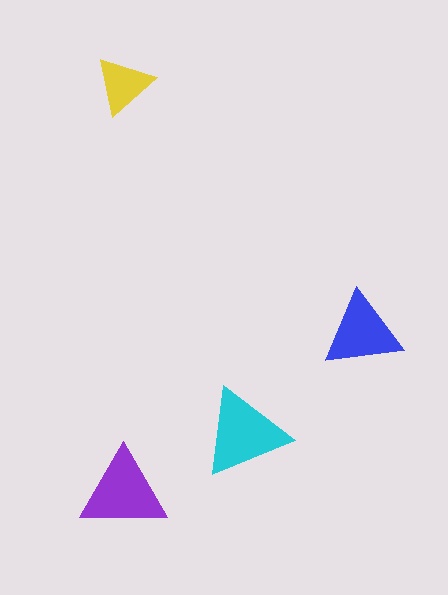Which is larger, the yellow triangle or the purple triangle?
The purple one.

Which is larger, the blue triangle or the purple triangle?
The purple one.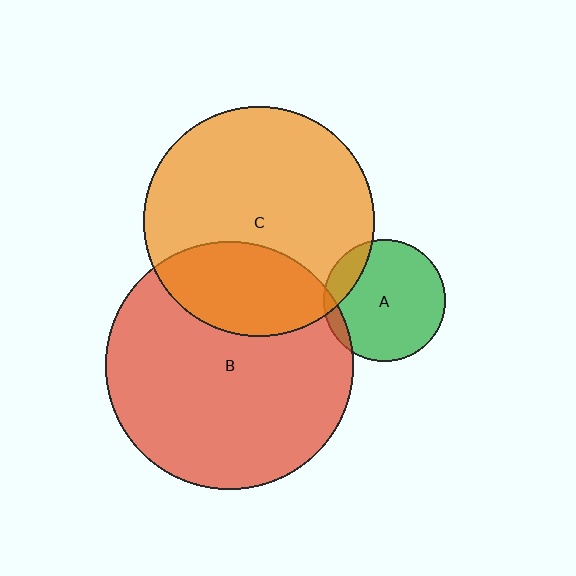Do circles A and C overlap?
Yes.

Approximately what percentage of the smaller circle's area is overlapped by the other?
Approximately 15%.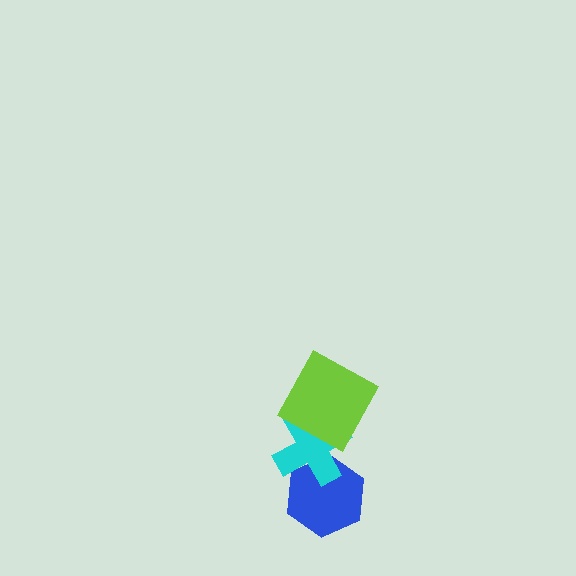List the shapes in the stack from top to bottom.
From top to bottom: the lime square, the cyan cross, the blue hexagon.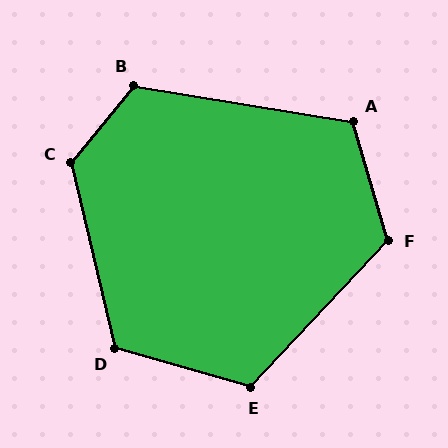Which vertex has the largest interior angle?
C, at approximately 127 degrees.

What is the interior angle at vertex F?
Approximately 120 degrees (obtuse).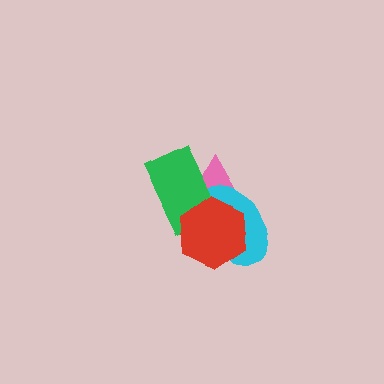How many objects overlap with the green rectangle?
3 objects overlap with the green rectangle.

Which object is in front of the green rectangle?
The red hexagon is in front of the green rectangle.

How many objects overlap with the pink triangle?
3 objects overlap with the pink triangle.